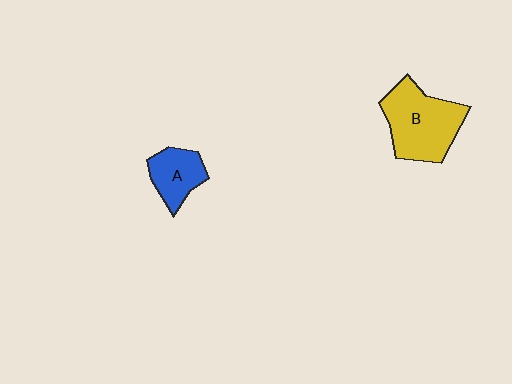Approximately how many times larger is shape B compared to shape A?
Approximately 1.9 times.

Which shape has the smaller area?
Shape A (blue).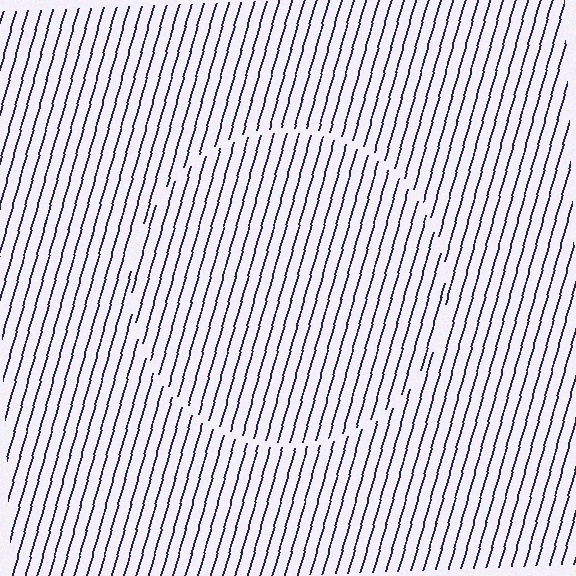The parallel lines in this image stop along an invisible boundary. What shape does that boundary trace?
An illusory circle. The interior of the shape contains the same grating, shifted by half a period — the contour is defined by the phase discontinuity where line-ends from the inner and outer gratings abut.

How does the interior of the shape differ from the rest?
The interior of the shape contains the same grating, shifted by half a period — the contour is defined by the phase discontinuity where line-ends from the inner and outer gratings abut.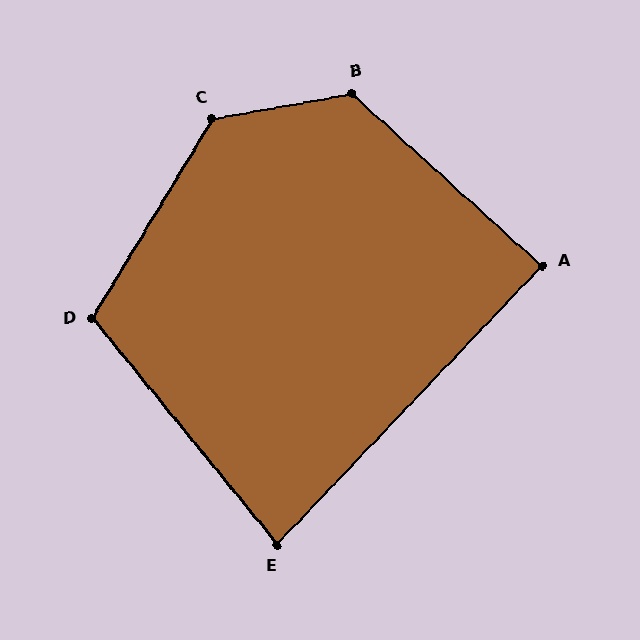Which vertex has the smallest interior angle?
E, at approximately 83 degrees.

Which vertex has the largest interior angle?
C, at approximately 131 degrees.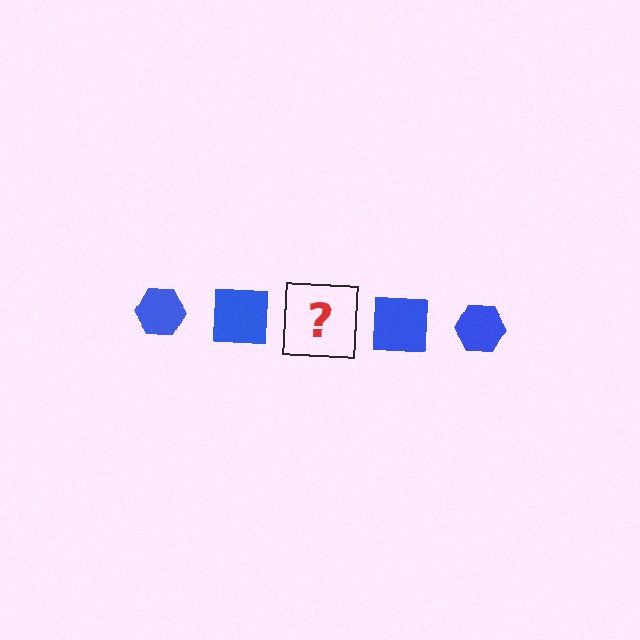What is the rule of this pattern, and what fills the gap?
The rule is that the pattern cycles through hexagon, square shapes in blue. The gap should be filled with a blue hexagon.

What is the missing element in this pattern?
The missing element is a blue hexagon.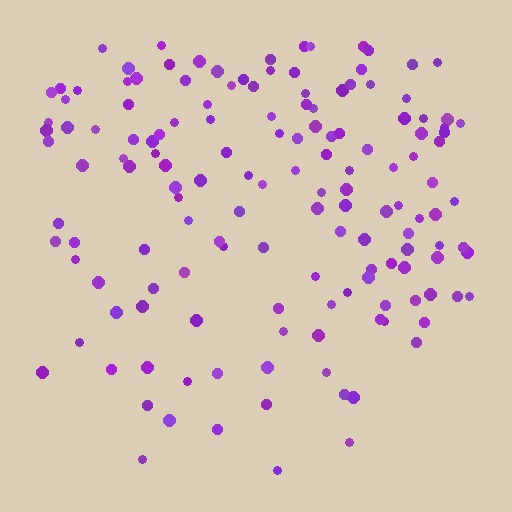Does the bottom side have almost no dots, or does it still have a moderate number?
Still a moderate number, just noticeably fewer than the top.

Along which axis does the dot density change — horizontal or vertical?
Vertical.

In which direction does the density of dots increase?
From bottom to top, with the top side densest.